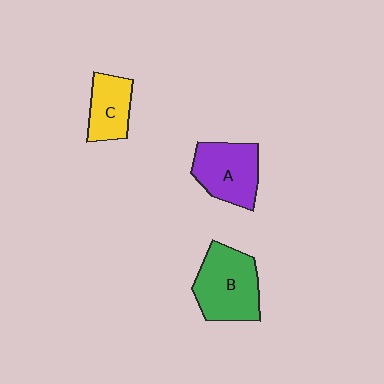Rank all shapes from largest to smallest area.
From largest to smallest: B (green), A (purple), C (yellow).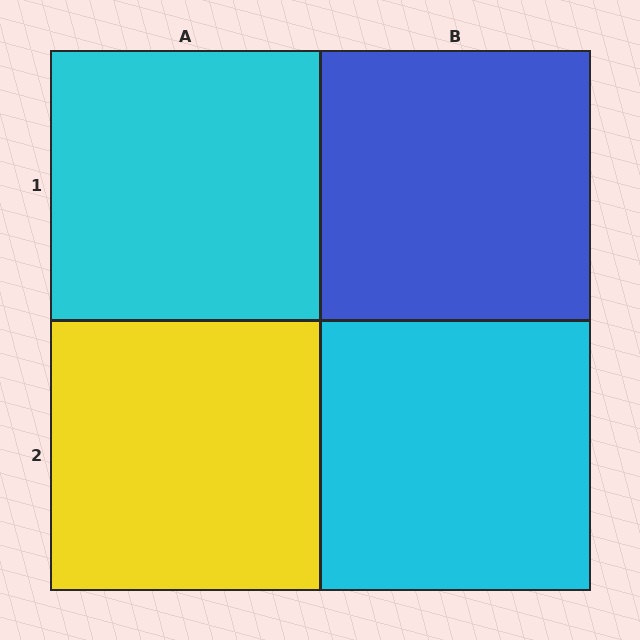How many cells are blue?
1 cell is blue.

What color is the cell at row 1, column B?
Blue.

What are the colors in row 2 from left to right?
Yellow, cyan.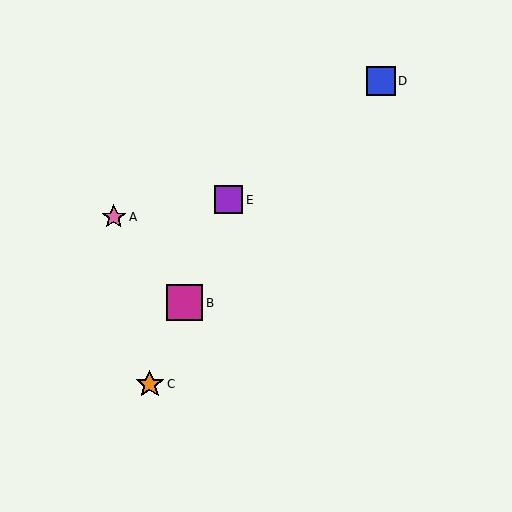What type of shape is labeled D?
Shape D is a blue square.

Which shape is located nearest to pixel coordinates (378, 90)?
The blue square (labeled D) at (381, 81) is nearest to that location.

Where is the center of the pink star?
The center of the pink star is at (114, 217).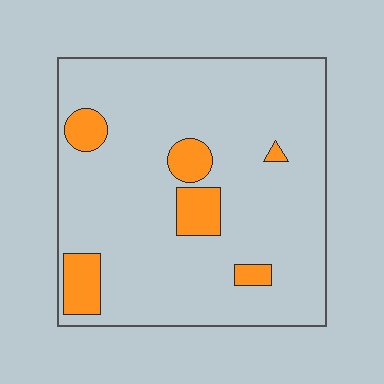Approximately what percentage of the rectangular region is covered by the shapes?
Approximately 10%.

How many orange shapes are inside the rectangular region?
6.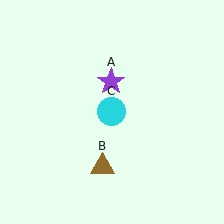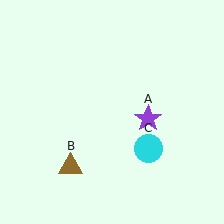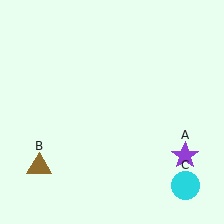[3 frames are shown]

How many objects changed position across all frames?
3 objects changed position: purple star (object A), brown triangle (object B), cyan circle (object C).